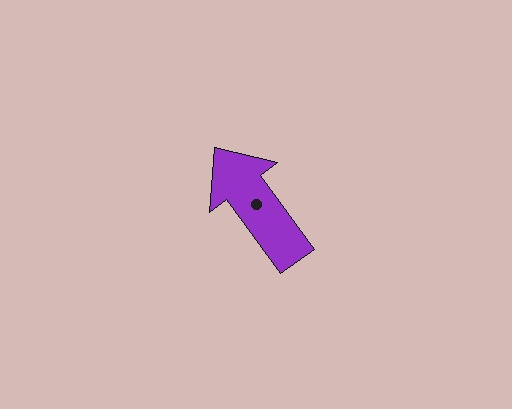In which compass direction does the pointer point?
Northwest.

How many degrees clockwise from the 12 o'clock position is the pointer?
Approximately 324 degrees.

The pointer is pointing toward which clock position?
Roughly 11 o'clock.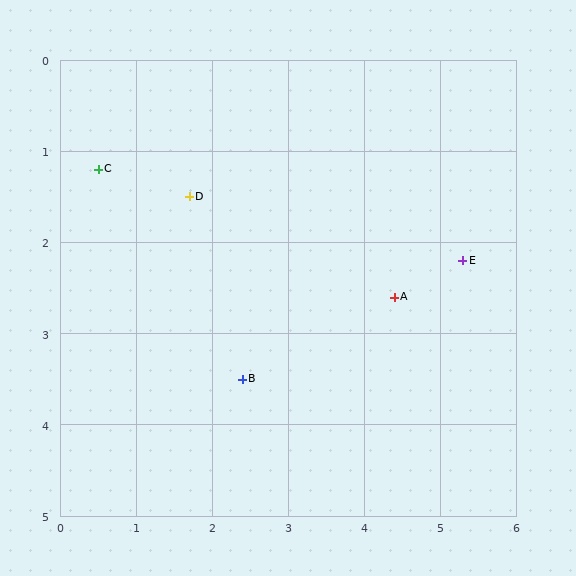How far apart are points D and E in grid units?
Points D and E are about 3.7 grid units apart.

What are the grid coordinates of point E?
Point E is at approximately (5.3, 2.2).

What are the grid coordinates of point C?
Point C is at approximately (0.5, 1.2).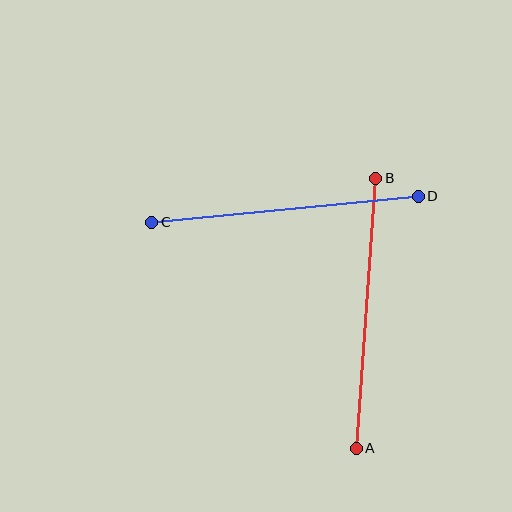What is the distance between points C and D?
The distance is approximately 268 pixels.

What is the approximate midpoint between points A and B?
The midpoint is at approximately (366, 313) pixels.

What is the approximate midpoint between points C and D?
The midpoint is at approximately (285, 209) pixels.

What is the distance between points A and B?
The distance is approximately 271 pixels.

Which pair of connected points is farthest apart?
Points A and B are farthest apart.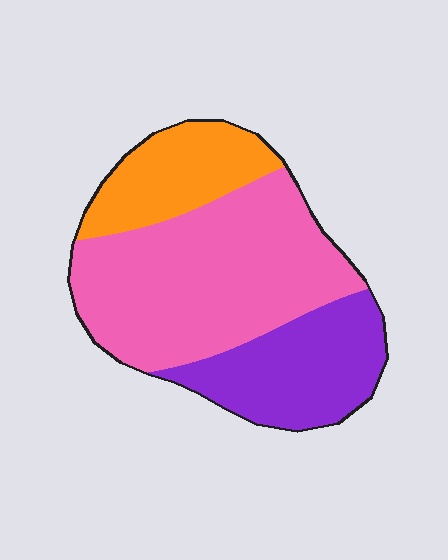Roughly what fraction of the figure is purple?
Purple takes up about one quarter (1/4) of the figure.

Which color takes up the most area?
Pink, at roughly 55%.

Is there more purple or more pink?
Pink.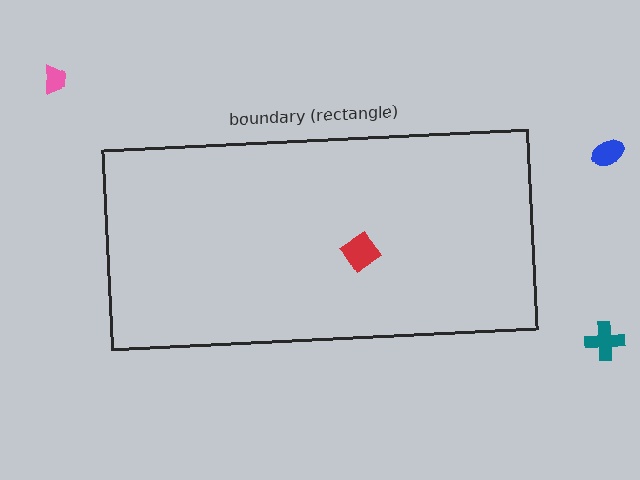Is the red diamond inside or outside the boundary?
Inside.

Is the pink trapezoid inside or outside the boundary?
Outside.